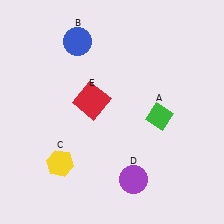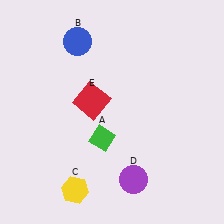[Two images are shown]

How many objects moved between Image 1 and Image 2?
2 objects moved between the two images.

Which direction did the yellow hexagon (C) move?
The yellow hexagon (C) moved down.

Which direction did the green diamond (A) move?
The green diamond (A) moved left.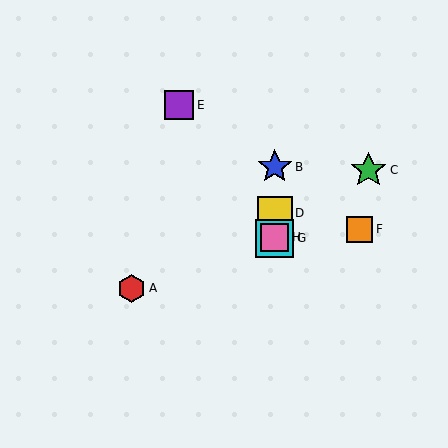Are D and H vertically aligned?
Yes, both are at x≈275.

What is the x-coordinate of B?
Object B is at x≈275.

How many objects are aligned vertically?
4 objects (B, D, G, H) are aligned vertically.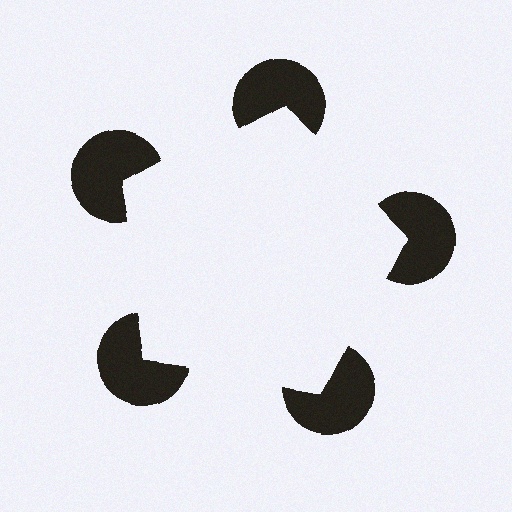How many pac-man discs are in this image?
There are 5 — one at each vertex of the illusory pentagon.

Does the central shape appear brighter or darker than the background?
It typically appears slightly brighter than the background, even though no actual brightness change is drawn.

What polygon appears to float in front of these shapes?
An illusory pentagon — its edges are inferred from the aligned wedge cuts in the pac-man discs, not physically drawn.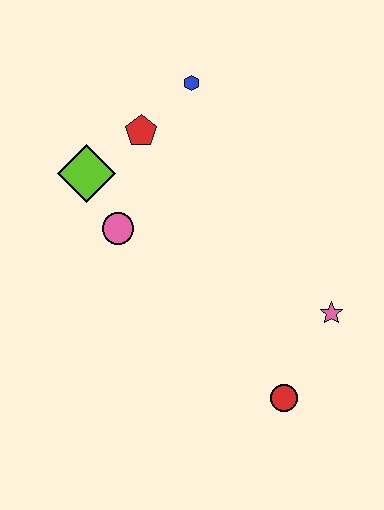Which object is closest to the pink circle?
The lime diamond is closest to the pink circle.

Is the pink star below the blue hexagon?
Yes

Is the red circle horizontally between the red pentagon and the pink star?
Yes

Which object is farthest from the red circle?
The blue hexagon is farthest from the red circle.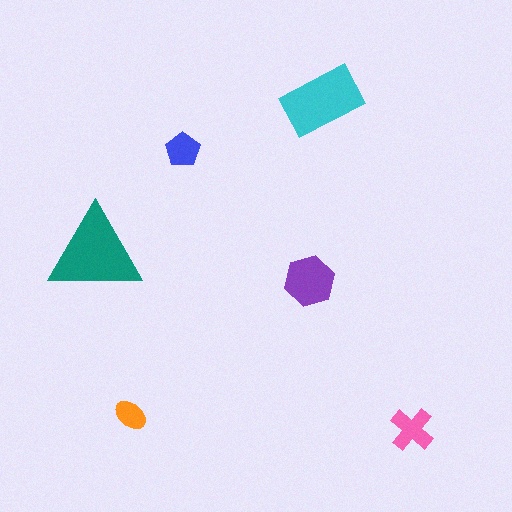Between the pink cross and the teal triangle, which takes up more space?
The teal triangle.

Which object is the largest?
The teal triangle.